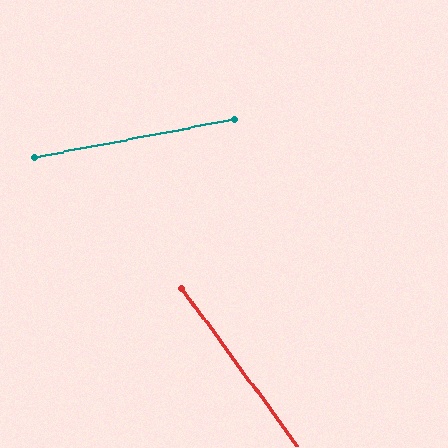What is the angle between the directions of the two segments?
Approximately 65 degrees.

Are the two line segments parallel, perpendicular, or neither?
Neither parallel nor perpendicular — they differ by about 65°.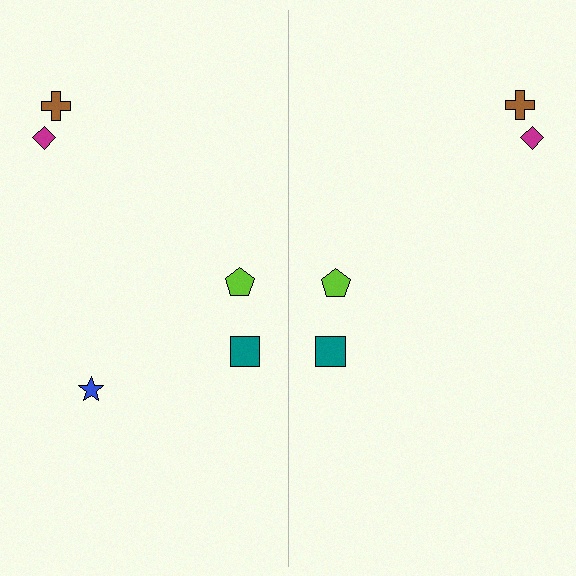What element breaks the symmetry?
A blue star is missing from the right side.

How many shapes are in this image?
There are 9 shapes in this image.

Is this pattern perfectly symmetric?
No, the pattern is not perfectly symmetric. A blue star is missing from the right side.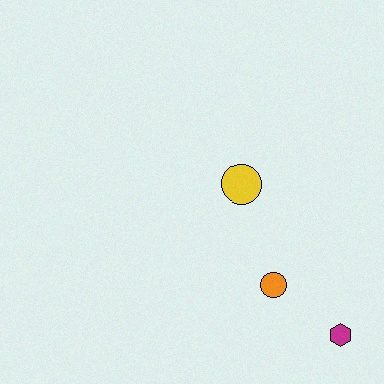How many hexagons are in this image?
There is 1 hexagon.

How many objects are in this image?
There are 3 objects.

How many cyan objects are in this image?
There are no cyan objects.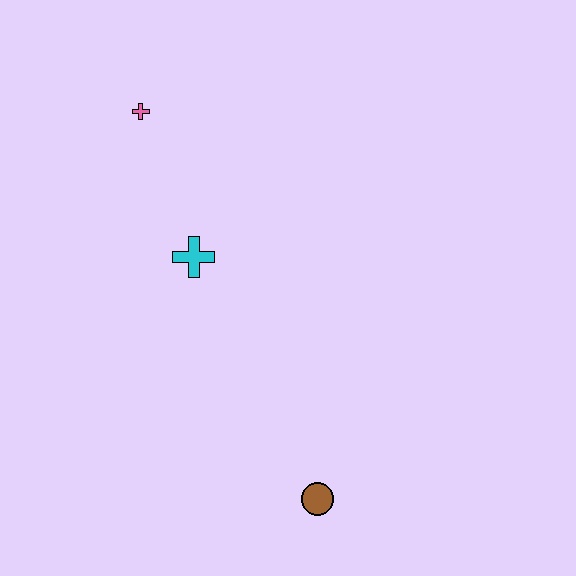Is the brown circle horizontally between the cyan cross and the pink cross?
No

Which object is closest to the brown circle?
The cyan cross is closest to the brown circle.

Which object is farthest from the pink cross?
The brown circle is farthest from the pink cross.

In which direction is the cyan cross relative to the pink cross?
The cyan cross is below the pink cross.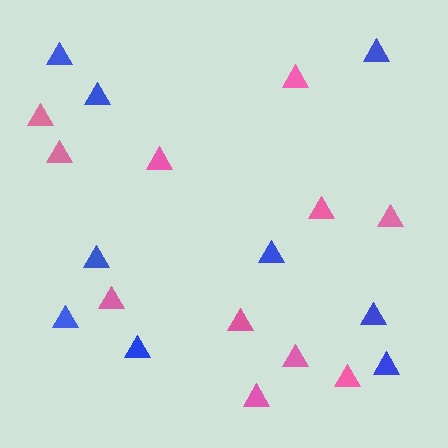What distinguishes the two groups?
There are 2 groups: one group of blue triangles (9) and one group of pink triangles (11).